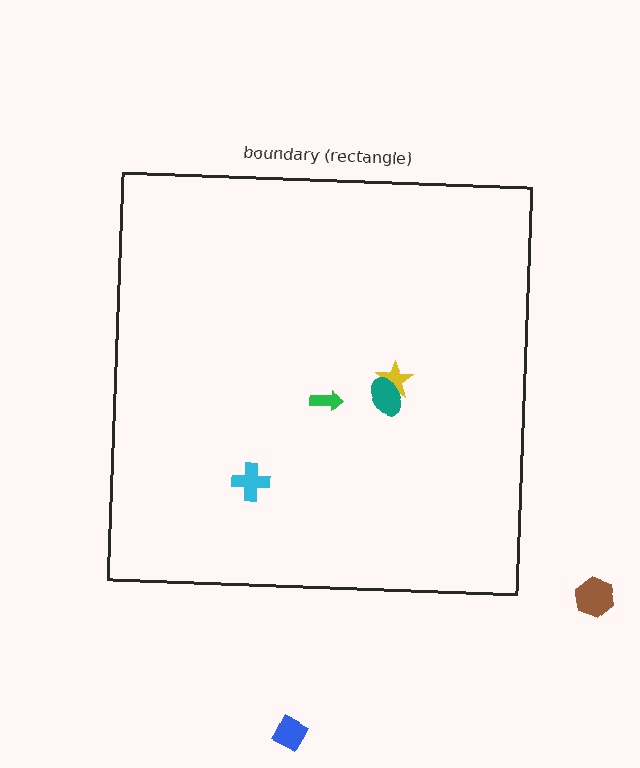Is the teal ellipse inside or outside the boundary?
Inside.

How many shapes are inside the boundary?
4 inside, 2 outside.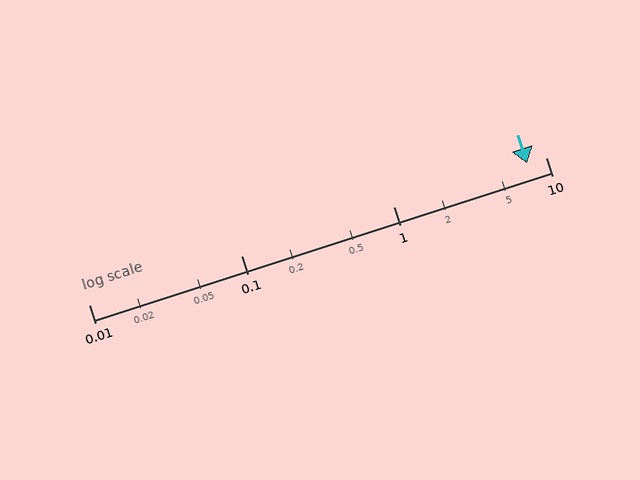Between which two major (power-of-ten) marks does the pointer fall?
The pointer is between 1 and 10.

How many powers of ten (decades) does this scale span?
The scale spans 3 decades, from 0.01 to 10.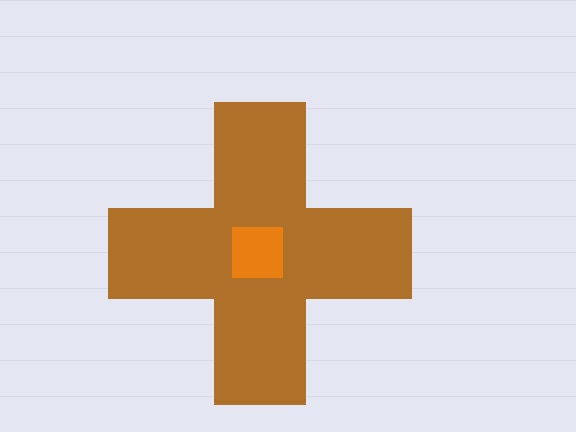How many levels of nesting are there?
2.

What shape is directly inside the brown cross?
The orange square.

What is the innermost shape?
The orange square.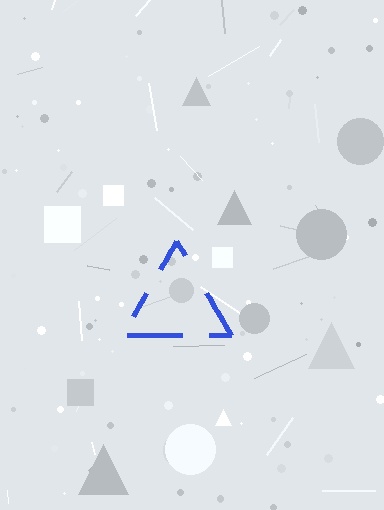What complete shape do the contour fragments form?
The contour fragments form a triangle.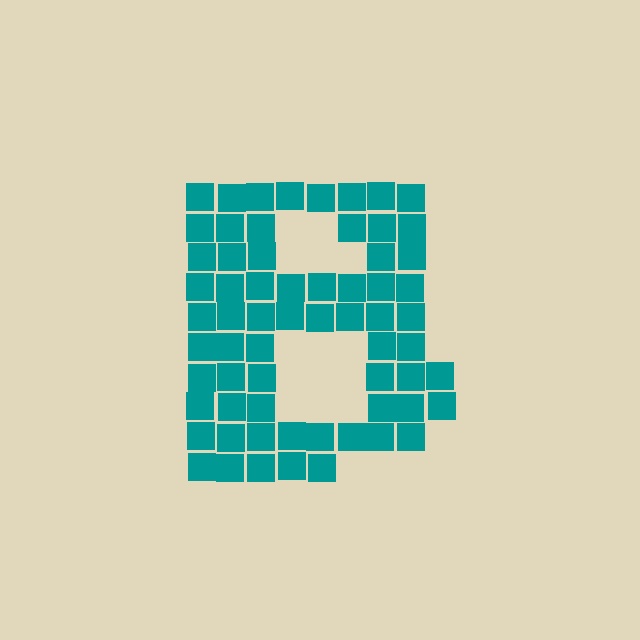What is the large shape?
The large shape is the letter B.